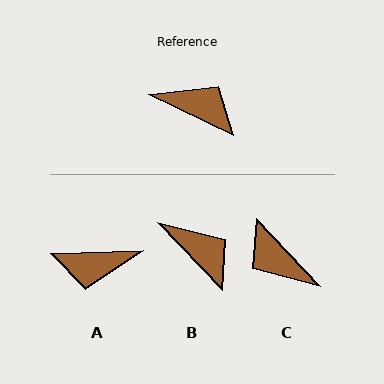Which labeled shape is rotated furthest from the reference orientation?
C, about 159 degrees away.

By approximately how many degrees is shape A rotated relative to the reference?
Approximately 152 degrees clockwise.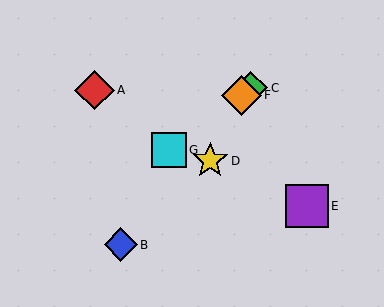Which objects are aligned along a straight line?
Objects C, F, G are aligned along a straight line.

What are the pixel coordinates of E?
Object E is at (307, 206).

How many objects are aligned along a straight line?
3 objects (C, F, G) are aligned along a straight line.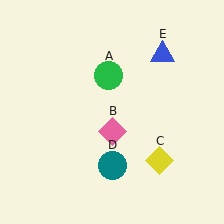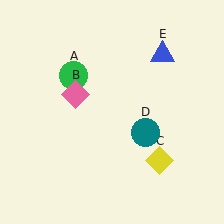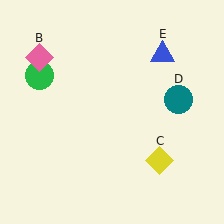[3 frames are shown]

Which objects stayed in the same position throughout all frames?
Yellow diamond (object C) and blue triangle (object E) remained stationary.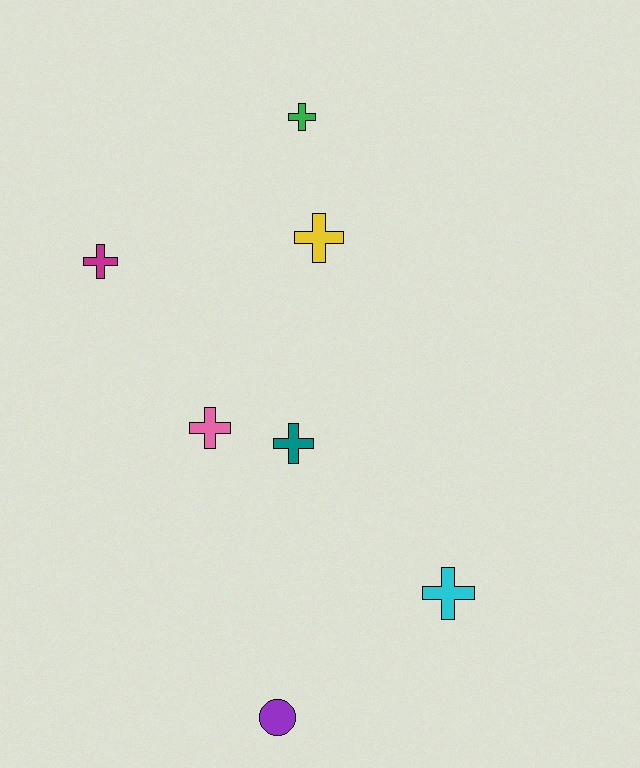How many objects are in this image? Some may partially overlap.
There are 7 objects.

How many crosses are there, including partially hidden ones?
There are 6 crosses.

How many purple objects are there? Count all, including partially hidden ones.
There is 1 purple object.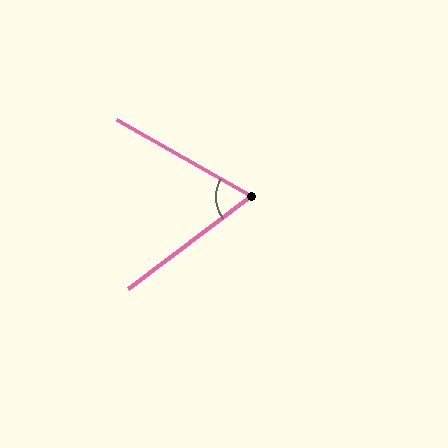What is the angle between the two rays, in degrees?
Approximately 67 degrees.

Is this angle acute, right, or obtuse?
It is acute.